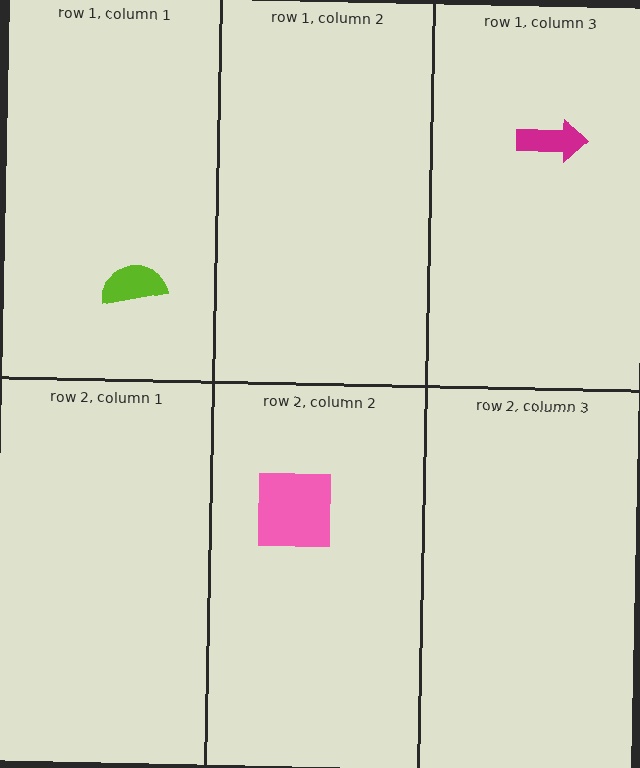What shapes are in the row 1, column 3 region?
The magenta arrow.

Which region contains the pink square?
The row 2, column 2 region.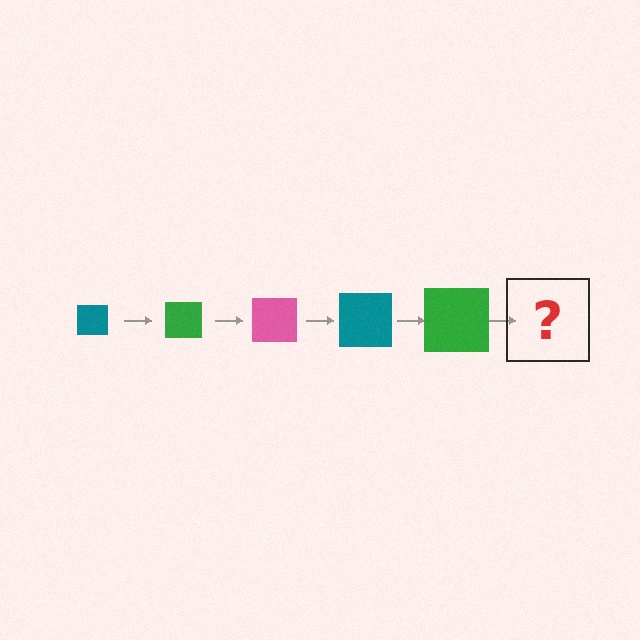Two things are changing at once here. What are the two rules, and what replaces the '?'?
The two rules are that the square grows larger each step and the color cycles through teal, green, and pink. The '?' should be a pink square, larger than the previous one.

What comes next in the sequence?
The next element should be a pink square, larger than the previous one.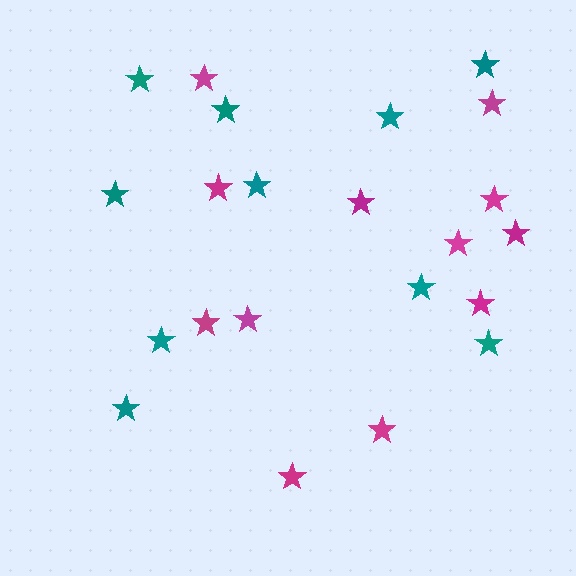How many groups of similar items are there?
There are 2 groups: one group of magenta stars (12) and one group of teal stars (10).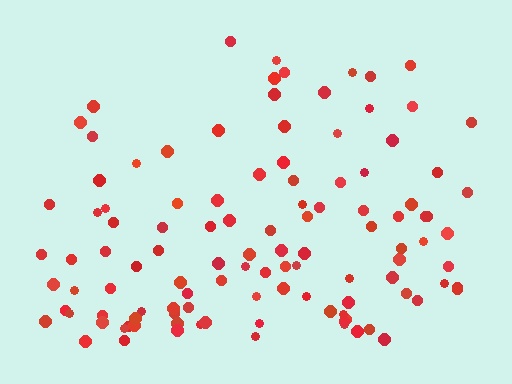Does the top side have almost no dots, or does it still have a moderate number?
Still a moderate number, just noticeably fewer than the bottom.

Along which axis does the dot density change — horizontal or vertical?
Vertical.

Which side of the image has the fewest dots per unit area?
The top.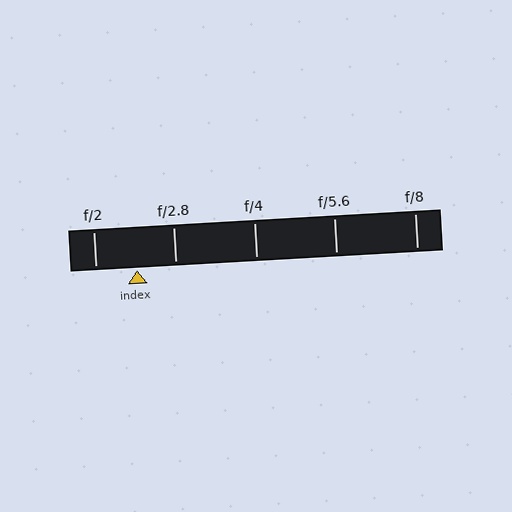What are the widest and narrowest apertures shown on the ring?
The widest aperture shown is f/2 and the narrowest is f/8.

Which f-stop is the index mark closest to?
The index mark is closest to f/2.8.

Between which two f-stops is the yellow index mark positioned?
The index mark is between f/2 and f/2.8.